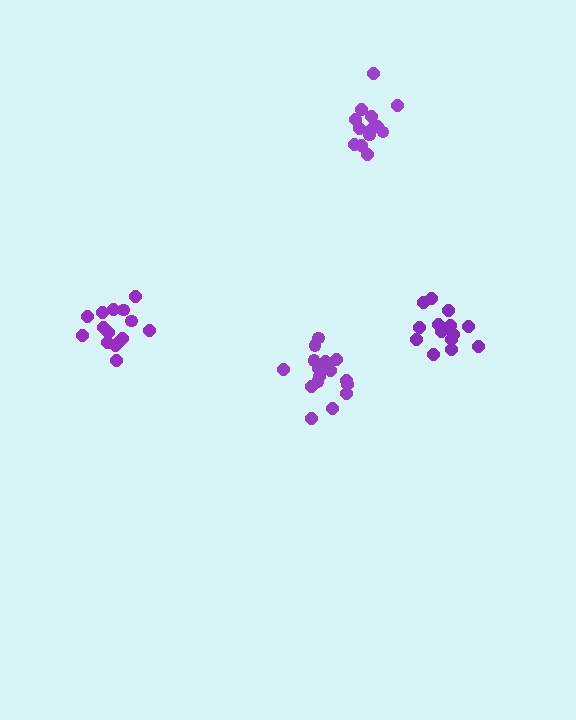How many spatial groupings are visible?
There are 4 spatial groupings.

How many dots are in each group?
Group 1: 14 dots, Group 2: 13 dots, Group 3: 15 dots, Group 4: 16 dots (58 total).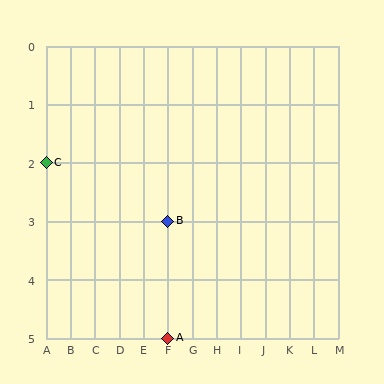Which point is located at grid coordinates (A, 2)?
Point C is at (A, 2).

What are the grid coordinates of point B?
Point B is at grid coordinates (F, 3).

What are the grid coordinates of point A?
Point A is at grid coordinates (F, 5).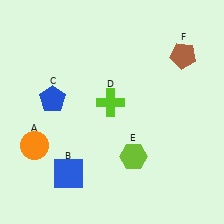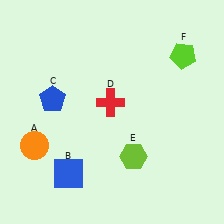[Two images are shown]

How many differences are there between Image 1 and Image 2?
There are 2 differences between the two images.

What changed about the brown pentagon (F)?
In Image 1, F is brown. In Image 2, it changed to lime.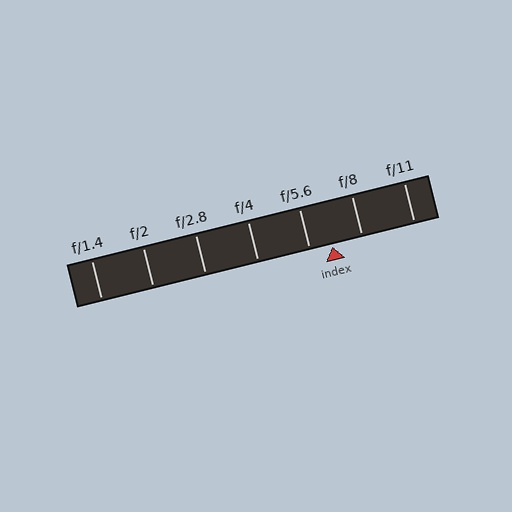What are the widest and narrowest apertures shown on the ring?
The widest aperture shown is f/1.4 and the narrowest is f/11.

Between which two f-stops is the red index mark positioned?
The index mark is between f/5.6 and f/8.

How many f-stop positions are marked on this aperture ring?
There are 7 f-stop positions marked.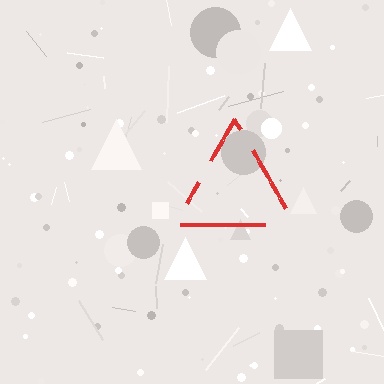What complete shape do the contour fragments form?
The contour fragments form a triangle.